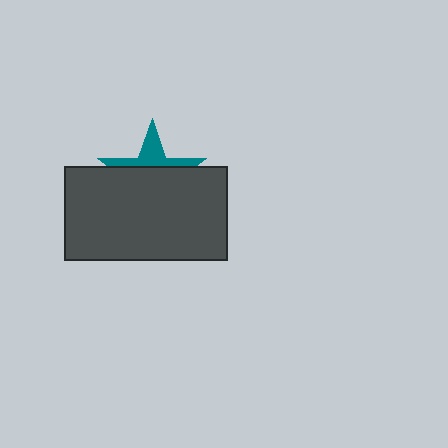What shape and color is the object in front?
The object in front is a dark gray rectangle.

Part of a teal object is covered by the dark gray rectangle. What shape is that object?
It is a star.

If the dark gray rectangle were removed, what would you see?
You would see the complete teal star.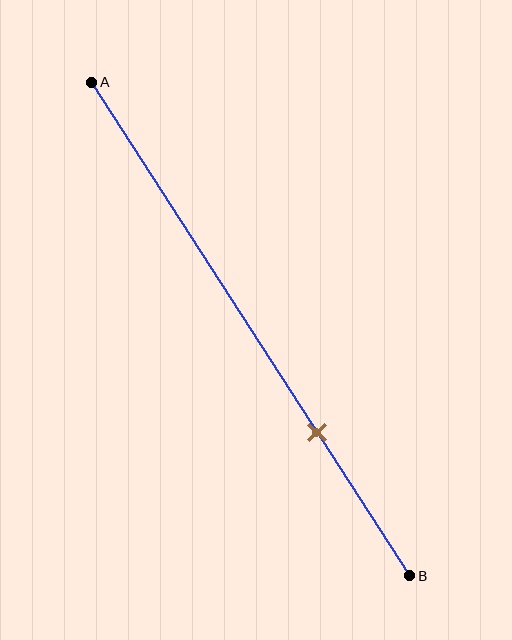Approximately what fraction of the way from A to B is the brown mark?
The brown mark is approximately 70% of the way from A to B.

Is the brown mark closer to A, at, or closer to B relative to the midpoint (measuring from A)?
The brown mark is closer to point B than the midpoint of segment AB.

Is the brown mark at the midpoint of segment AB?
No, the mark is at about 70% from A, not at the 50% midpoint.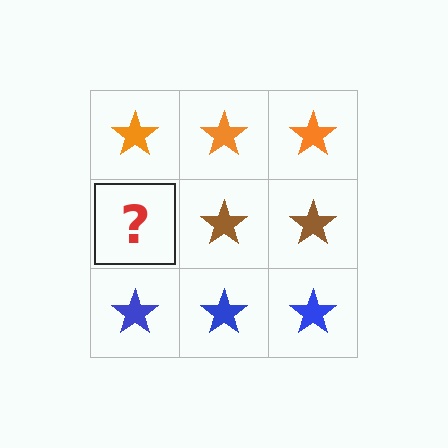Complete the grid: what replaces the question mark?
The question mark should be replaced with a brown star.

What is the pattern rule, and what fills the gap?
The rule is that each row has a consistent color. The gap should be filled with a brown star.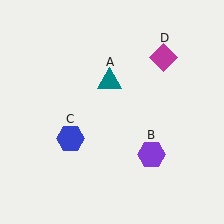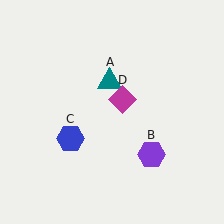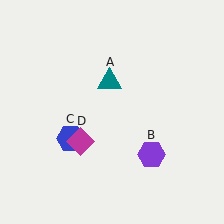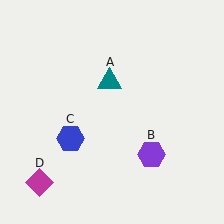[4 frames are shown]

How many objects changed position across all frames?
1 object changed position: magenta diamond (object D).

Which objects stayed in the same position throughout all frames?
Teal triangle (object A) and purple hexagon (object B) and blue hexagon (object C) remained stationary.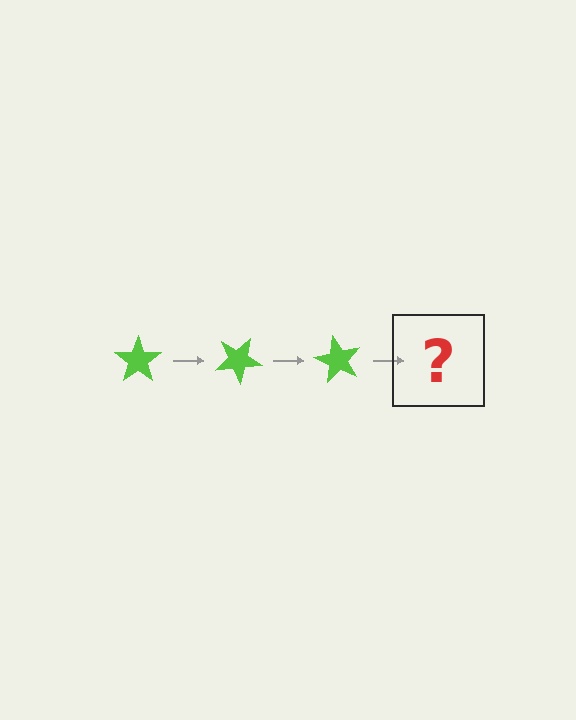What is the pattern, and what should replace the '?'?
The pattern is that the star rotates 30 degrees each step. The '?' should be a lime star rotated 90 degrees.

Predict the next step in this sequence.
The next step is a lime star rotated 90 degrees.